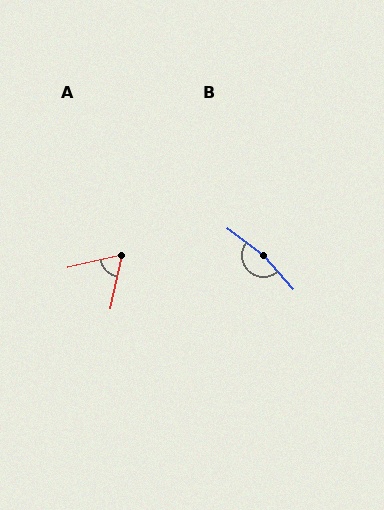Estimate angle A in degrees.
Approximately 64 degrees.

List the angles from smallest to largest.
A (64°), B (168°).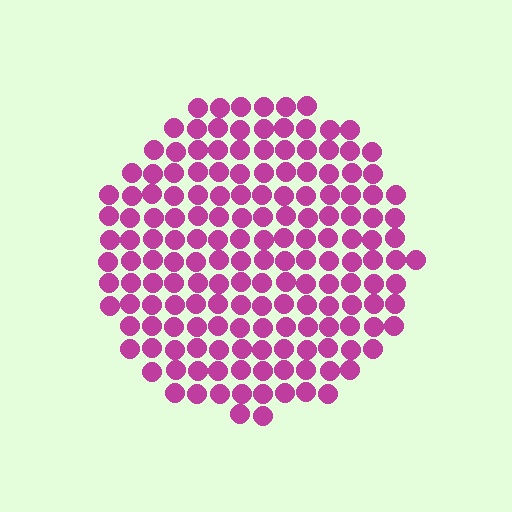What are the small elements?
The small elements are circles.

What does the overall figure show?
The overall figure shows a circle.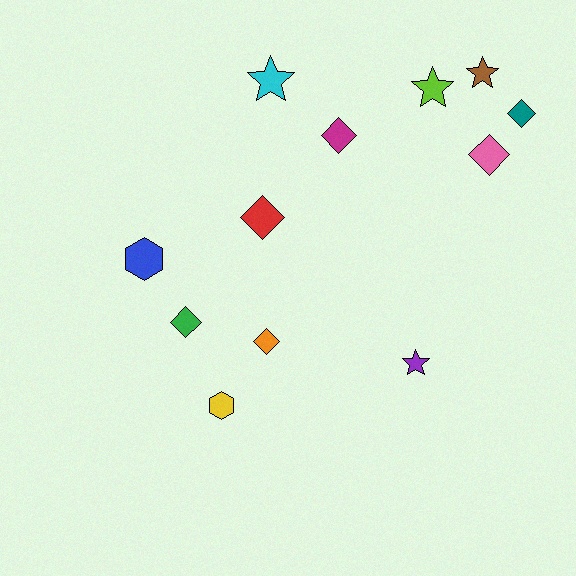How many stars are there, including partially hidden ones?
There are 4 stars.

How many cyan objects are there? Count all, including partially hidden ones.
There is 1 cyan object.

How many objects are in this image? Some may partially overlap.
There are 12 objects.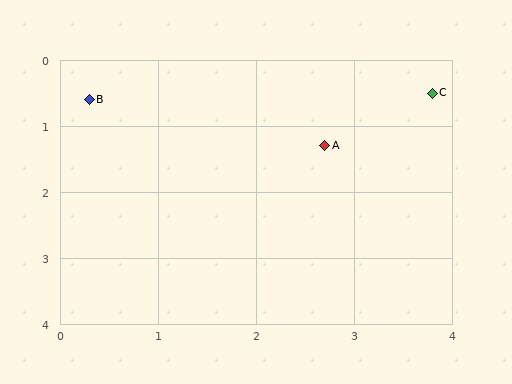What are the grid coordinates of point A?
Point A is at approximately (2.7, 1.3).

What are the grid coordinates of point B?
Point B is at approximately (0.3, 0.6).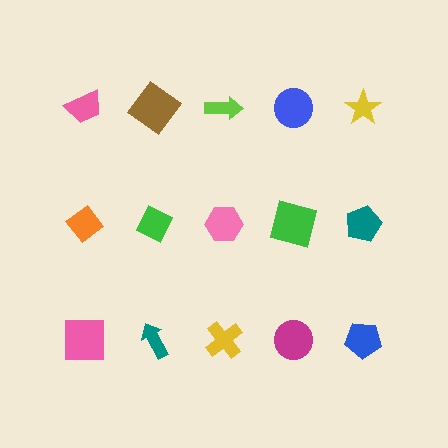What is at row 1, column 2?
A brown diamond.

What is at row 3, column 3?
A yellow cross.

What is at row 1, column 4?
A blue circle.